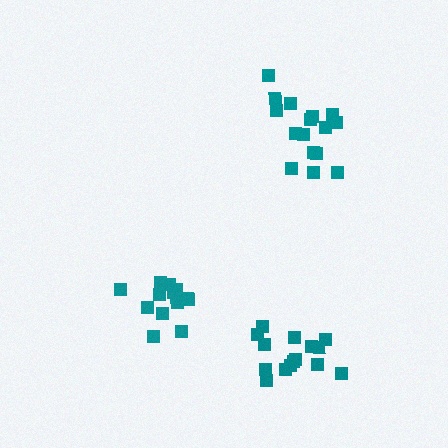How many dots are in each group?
Group 1: 16 dots, Group 2: 14 dots, Group 3: 15 dots (45 total).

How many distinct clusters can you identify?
There are 3 distinct clusters.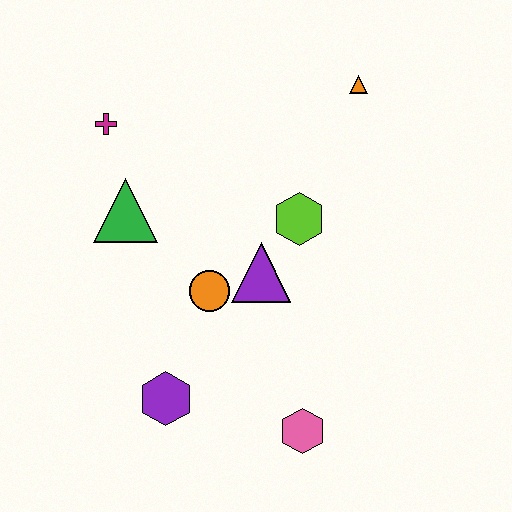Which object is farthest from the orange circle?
The orange triangle is farthest from the orange circle.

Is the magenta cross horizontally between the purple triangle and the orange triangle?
No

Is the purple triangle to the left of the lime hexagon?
Yes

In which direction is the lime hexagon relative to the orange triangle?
The lime hexagon is below the orange triangle.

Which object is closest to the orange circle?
The purple triangle is closest to the orange circle.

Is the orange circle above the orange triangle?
No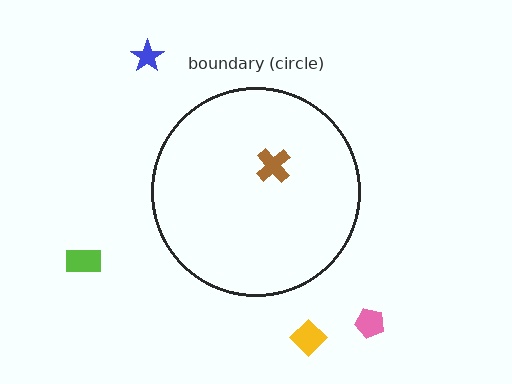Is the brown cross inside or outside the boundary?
Inside.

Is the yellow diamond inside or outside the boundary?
Outside.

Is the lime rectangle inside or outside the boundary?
Outside.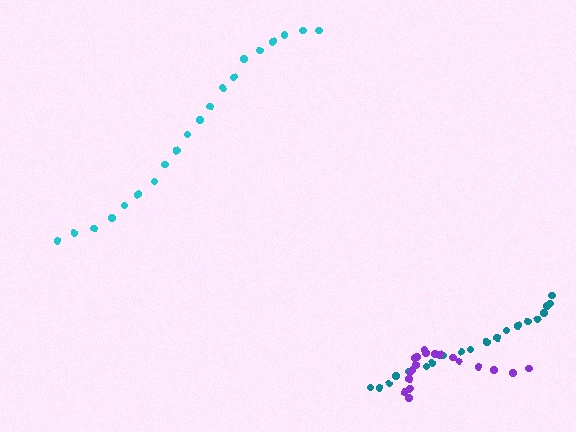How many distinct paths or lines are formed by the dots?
There are 3 distinct paths.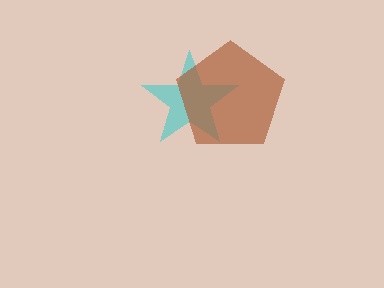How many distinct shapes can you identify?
There are 2 distinct shapes: a cyan star, a brown pentagon.